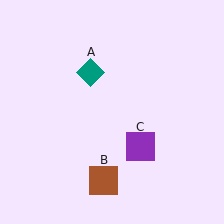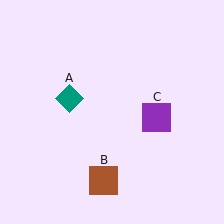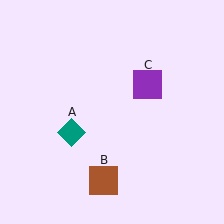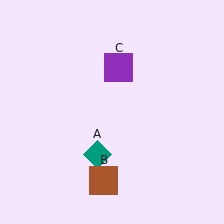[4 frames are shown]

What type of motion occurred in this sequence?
The teal diamond (object A), purple square (object C) rotated counterclockwise around the center of the scene.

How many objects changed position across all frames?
2 objects changed position: teal diamond (object A), purple square (object C).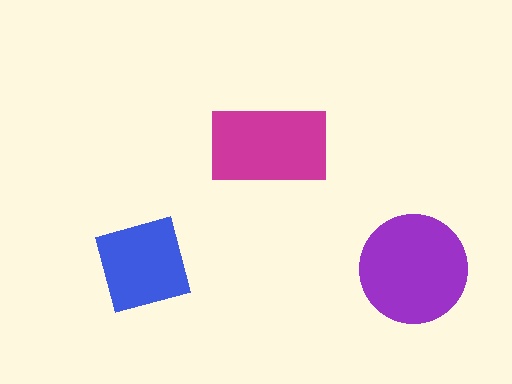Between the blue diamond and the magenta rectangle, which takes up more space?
The magenta rectangle.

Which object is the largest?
The purple circle.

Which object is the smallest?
The blue diamond.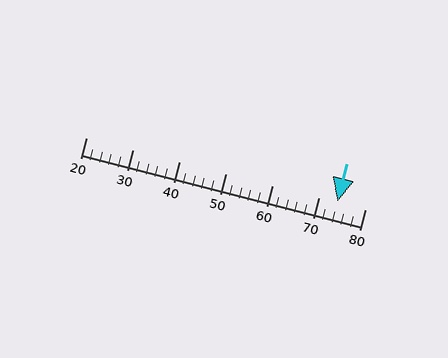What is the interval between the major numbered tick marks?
The major tick marks are spaced 10 units apart.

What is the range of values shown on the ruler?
The ruler shows values from 20 to 80.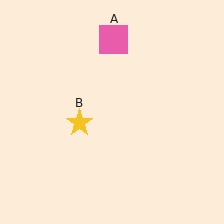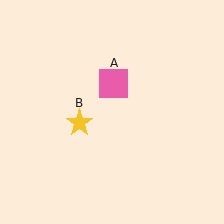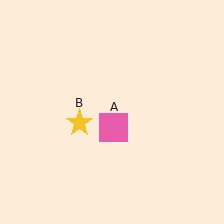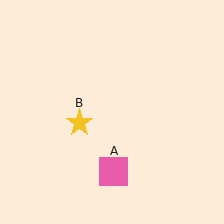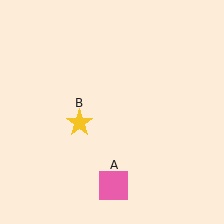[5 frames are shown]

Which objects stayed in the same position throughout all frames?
Yellow star (object B) remained stationary.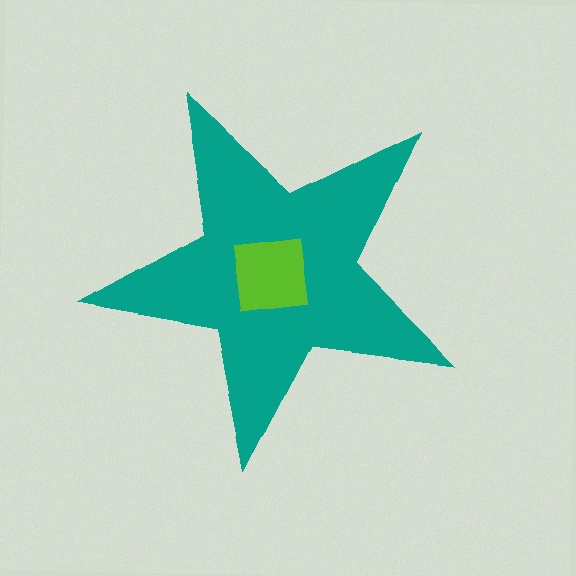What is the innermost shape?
The lime square.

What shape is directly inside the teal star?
The lime square.